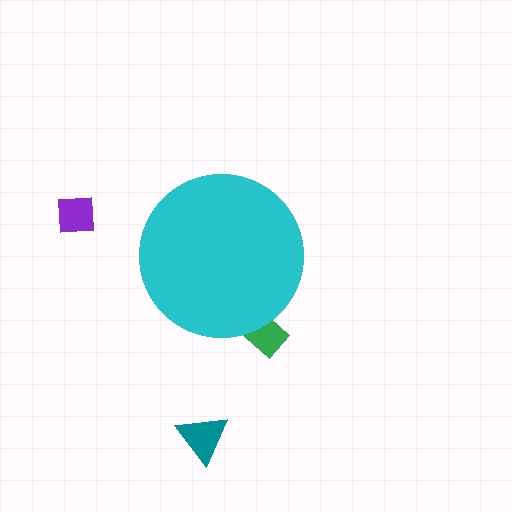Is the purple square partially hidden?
No, the purple square is fully visible.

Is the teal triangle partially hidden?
No, the teal triangle is fully visible.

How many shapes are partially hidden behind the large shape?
1 shape is partially hidden.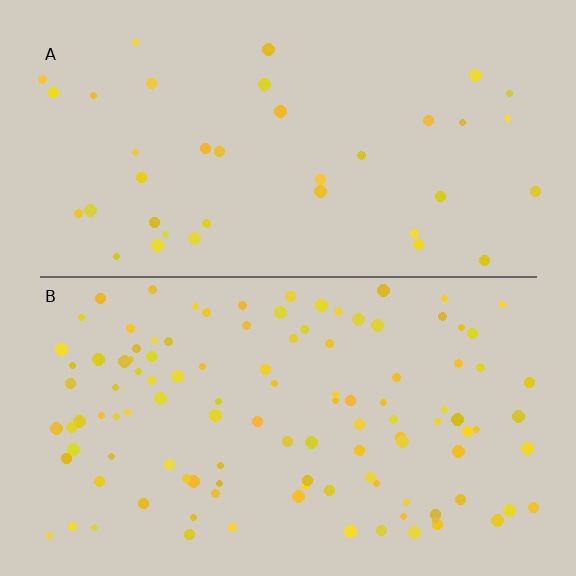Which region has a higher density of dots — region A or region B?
B (the bottom).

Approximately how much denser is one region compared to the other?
Approximately 3.0× — region B over region A.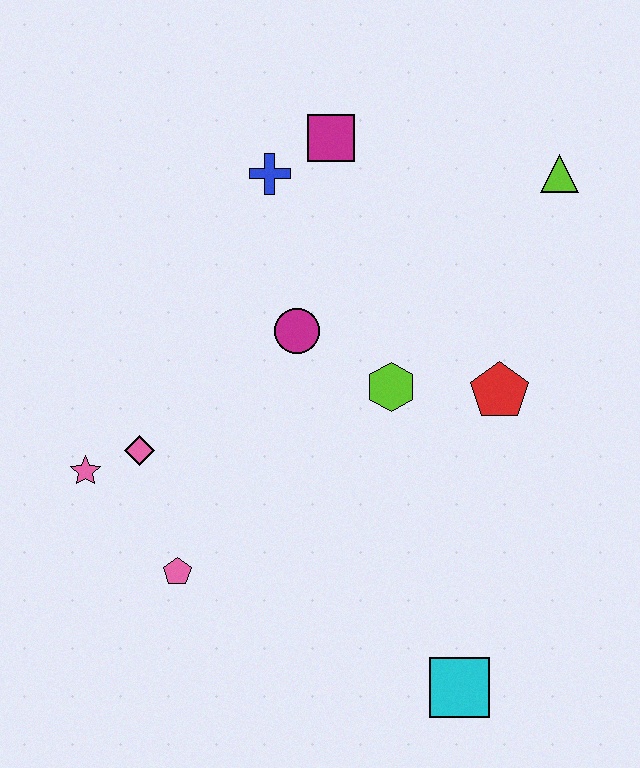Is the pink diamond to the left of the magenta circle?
Yes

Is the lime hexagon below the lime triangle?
Yes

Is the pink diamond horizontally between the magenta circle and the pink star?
Yes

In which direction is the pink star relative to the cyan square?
The pink star is to the left of the cyan square.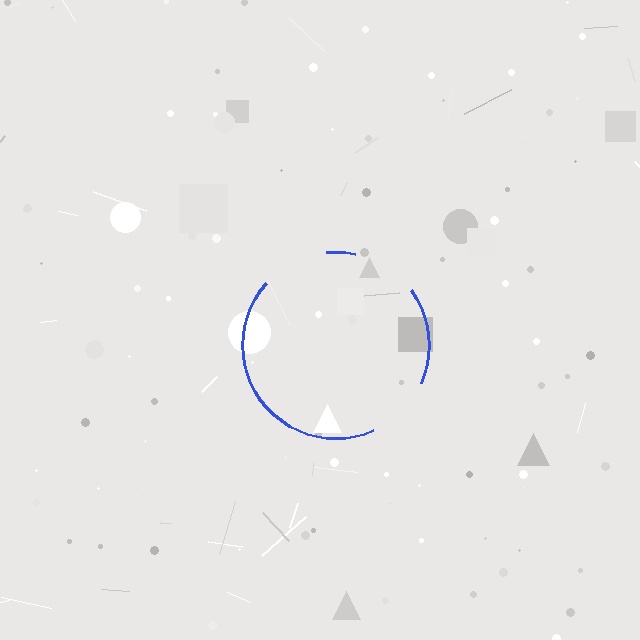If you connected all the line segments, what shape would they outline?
They would outline a circle.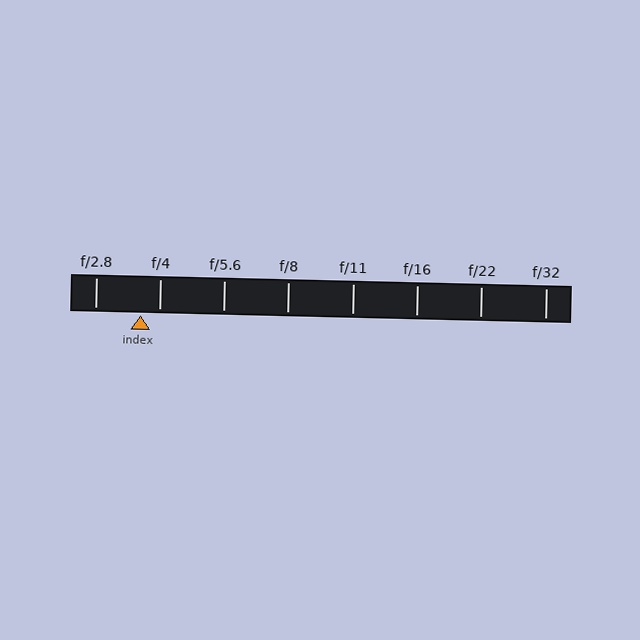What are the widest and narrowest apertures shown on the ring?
The widest aperture shown is f/2.8 and the narrowest is f/32.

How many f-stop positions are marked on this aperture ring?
There are 8 f-stop positions marked.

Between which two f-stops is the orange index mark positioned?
The index mark is between f/2.8 and f/4.